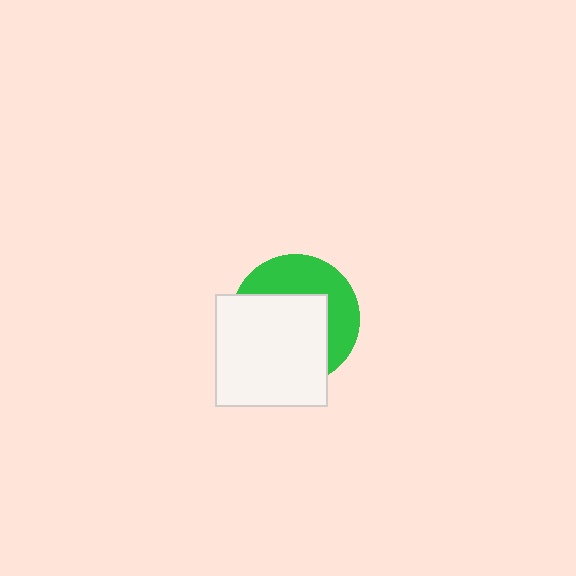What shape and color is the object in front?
The object in front is a white square.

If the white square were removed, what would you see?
You would see the complete green circle.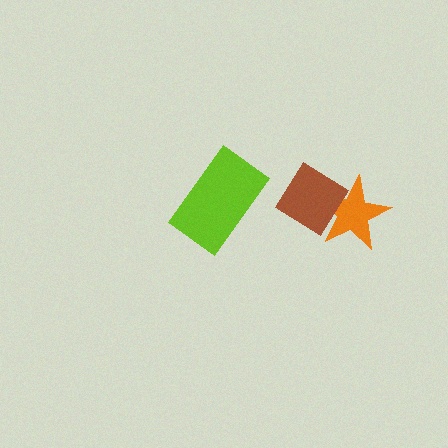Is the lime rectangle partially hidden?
No, no other shape covers it.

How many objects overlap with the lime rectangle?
0 objects overlap with the lime rectangle.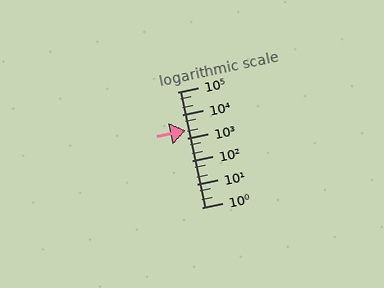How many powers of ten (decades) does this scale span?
The scale spans 5 decades, from 1 to 100000.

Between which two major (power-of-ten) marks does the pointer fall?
The pointer is between 1000 and 10000.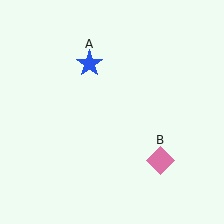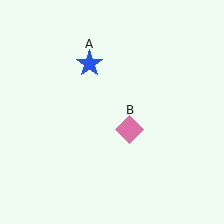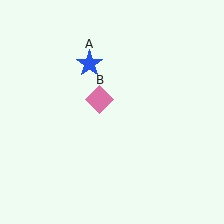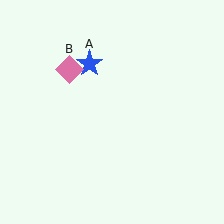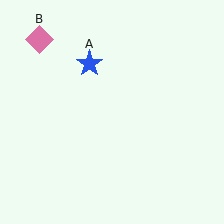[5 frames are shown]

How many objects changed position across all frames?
1 object changed position: pink diamond (object B).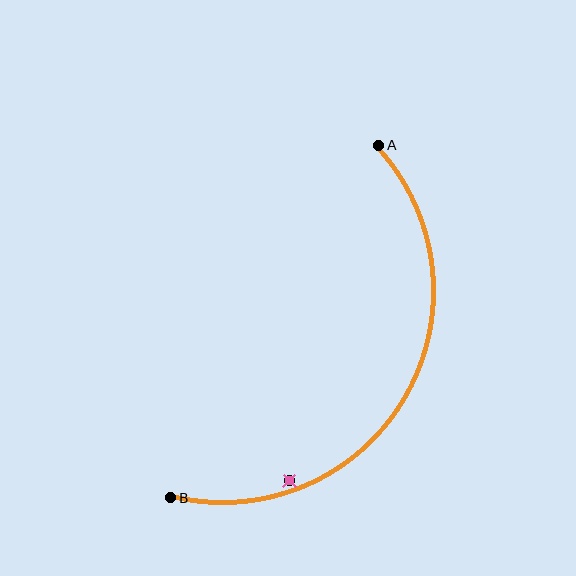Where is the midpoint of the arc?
The arc midpoint is the point on the curve farthest from the straight line joining A and B. It sits to the right of that line.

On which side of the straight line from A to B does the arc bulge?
The arc bulges to the right of the straight line connecting A and B.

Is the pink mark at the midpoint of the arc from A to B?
No — the pink mark does not lie on the arc at all. It sits slightly inside the curve.